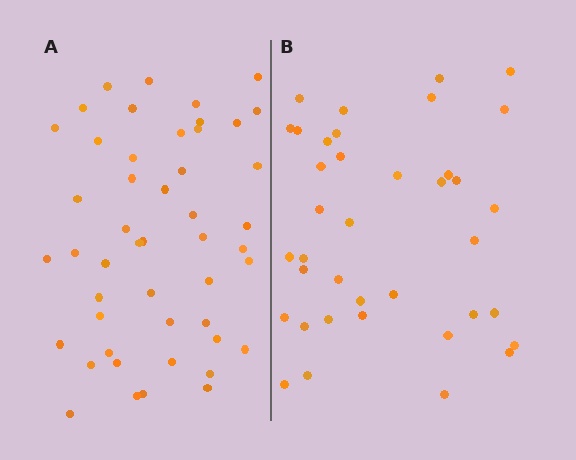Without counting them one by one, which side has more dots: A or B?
Region A (the left region) has more dots.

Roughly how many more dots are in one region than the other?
Region A has roughly 10 or so more dots than region B.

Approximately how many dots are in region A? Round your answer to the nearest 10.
About 50 dots. (The exact count is 48, which rounds to 50.)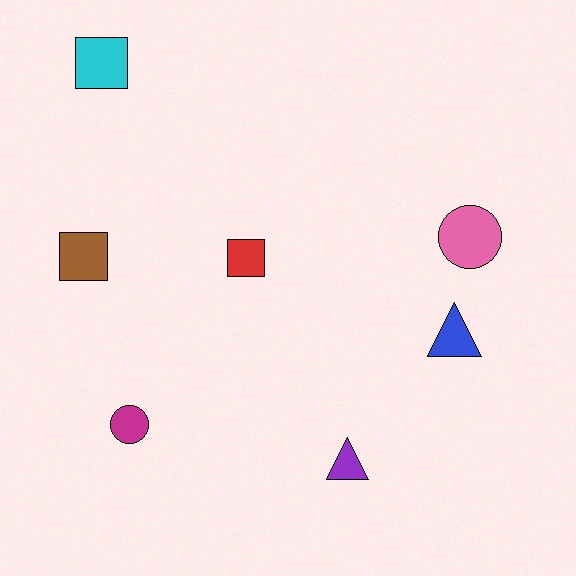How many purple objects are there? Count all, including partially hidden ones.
There is 1 purple object.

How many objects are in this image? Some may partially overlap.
There are 7 objects.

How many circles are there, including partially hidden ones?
There are 2 circles.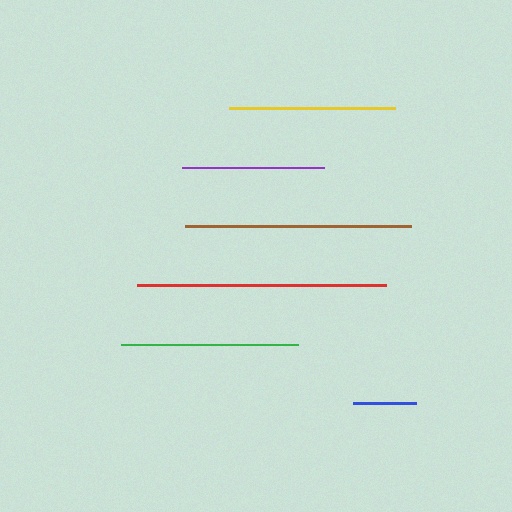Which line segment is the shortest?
The blue line is the shortest at approximately 63 pixels.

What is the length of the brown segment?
The brown segment is approximately 226 pixels long.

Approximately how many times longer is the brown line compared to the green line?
The brown line is approximately 1.3 times the length of the green line.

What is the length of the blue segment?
The blue segment is approximately 63 pixels long.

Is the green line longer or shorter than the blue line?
The green line is longer than the blue line.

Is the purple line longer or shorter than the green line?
The green line is longer than the purple line.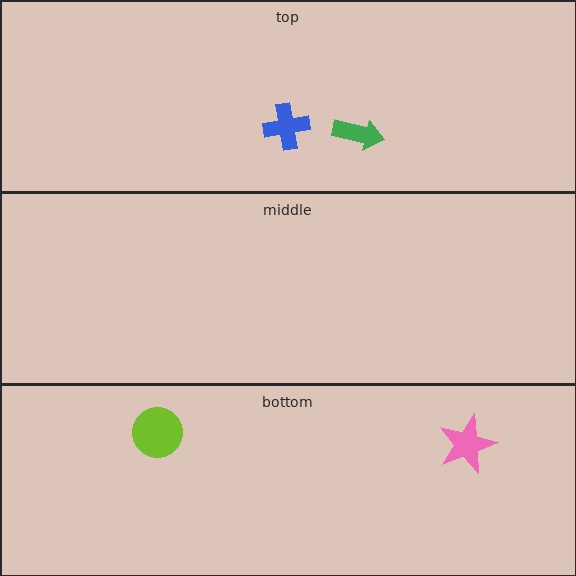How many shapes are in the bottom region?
2.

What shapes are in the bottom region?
The pink star, the lime circle.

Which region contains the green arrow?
The top region.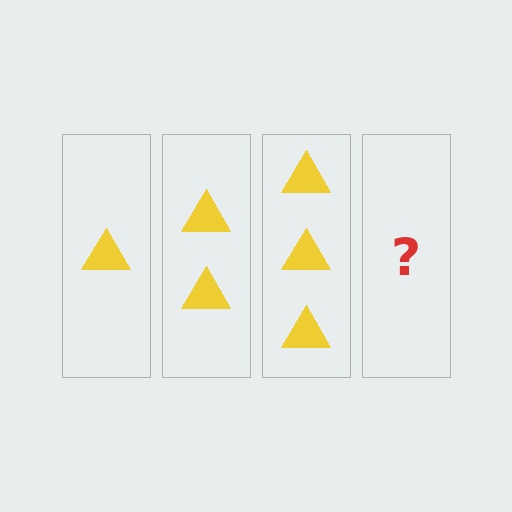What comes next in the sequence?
The next element should be 4 triangles.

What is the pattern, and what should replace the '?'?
The pattern is that each step adds one more triangle. The '?' should be 4 triangles.